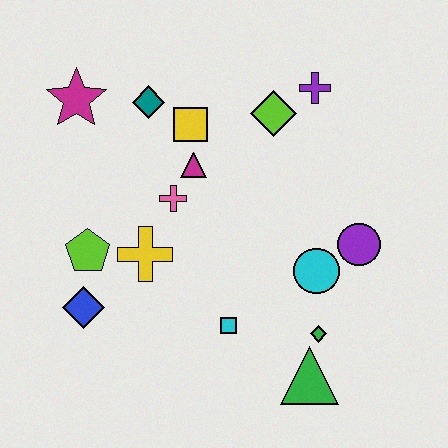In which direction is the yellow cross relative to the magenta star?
The yellow cross is below the magenta star.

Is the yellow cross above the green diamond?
Yes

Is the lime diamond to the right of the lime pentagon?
Yes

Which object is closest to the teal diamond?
The yellow square is closest to the teal diamond.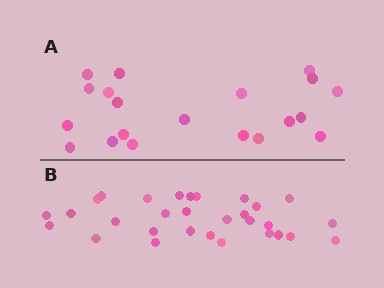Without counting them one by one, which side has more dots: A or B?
Region B (the bottom region) has more dots.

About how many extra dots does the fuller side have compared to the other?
Region B has roughly 10 or so more dots than region A.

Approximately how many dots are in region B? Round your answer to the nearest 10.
About 30 dots.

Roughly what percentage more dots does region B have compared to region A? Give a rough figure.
About 50% more.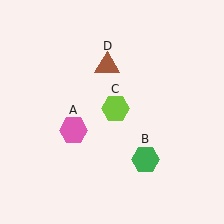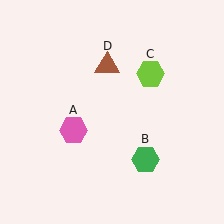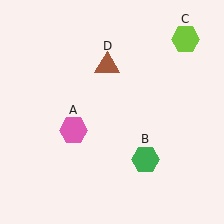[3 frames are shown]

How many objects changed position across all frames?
1 object changed position: lime hexagon (object C).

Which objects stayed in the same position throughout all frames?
Pink hexagon (object A) and green hexagon (object B) and brown triangle (object D) remained stationary.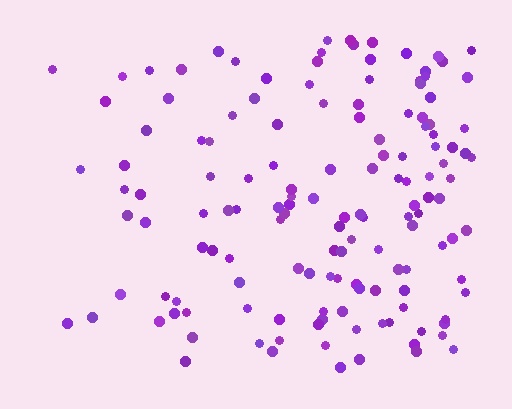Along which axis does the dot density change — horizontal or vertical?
Horizontal.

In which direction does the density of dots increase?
From left to right, with the right side densest.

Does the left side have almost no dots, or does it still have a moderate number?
Still a moderate number, just noticeably fewer than the right.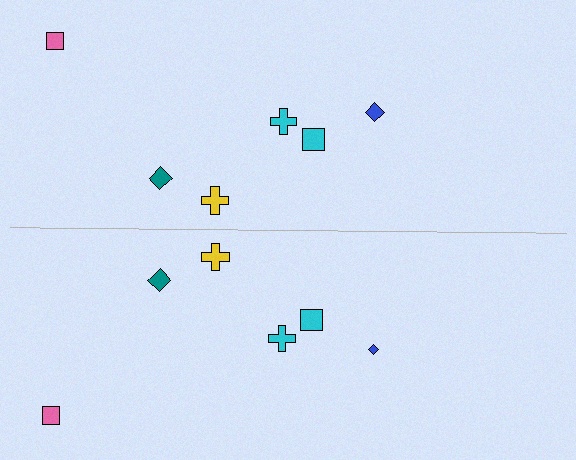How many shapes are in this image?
There are 12 shapes in this image.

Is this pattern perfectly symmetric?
No, the pattern is not perfectly symmetric. The blue diamond on the bottom side has a different size than its mirror counterpart.